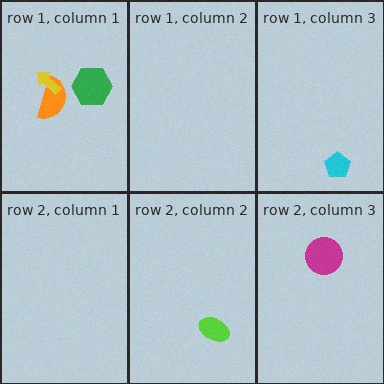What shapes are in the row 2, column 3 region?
The magenta circle.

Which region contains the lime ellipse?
The row 2, column 2 region.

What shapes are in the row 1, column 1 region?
The orange semicircle, the green hexagon, the yellow arrow.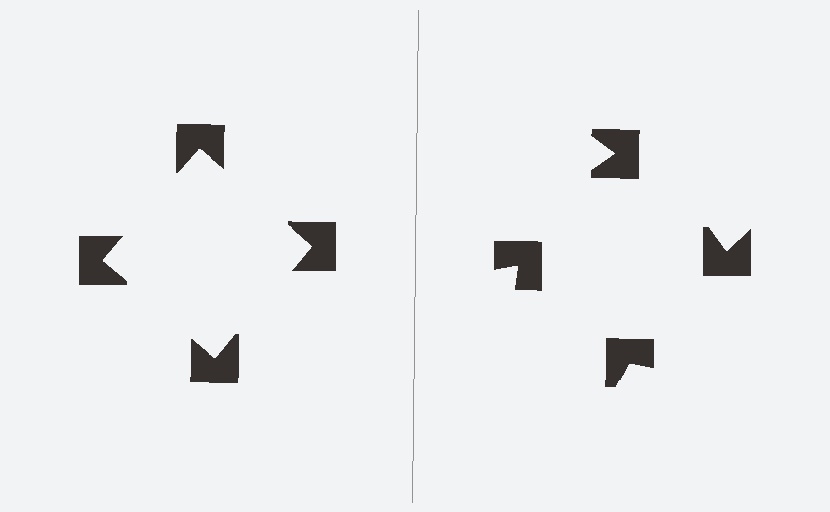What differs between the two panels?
The notched squares are positioned identically on both sides; only the wedge orientations differ. On the left they align to a square; on the right they are misaligned.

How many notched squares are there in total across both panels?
8 — 4 on each side.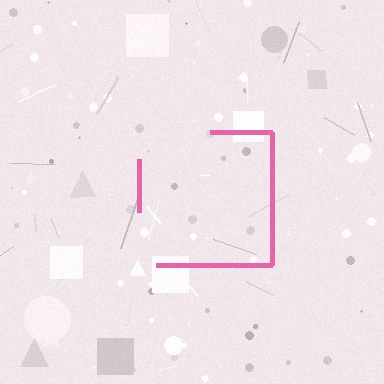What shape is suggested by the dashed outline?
The dashed outline suggests a square.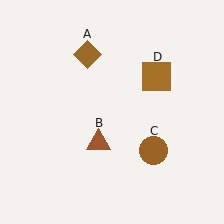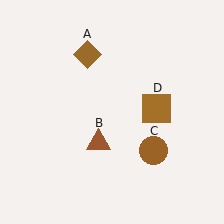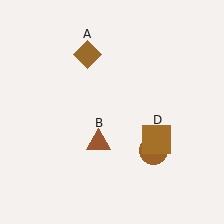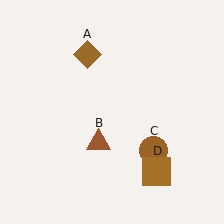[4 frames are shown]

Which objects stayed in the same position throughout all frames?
Brown diamond (object A) and brown triangle (object B) and brown circle (object C) remained stationary.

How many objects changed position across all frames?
1 object changed position: brown square (object D).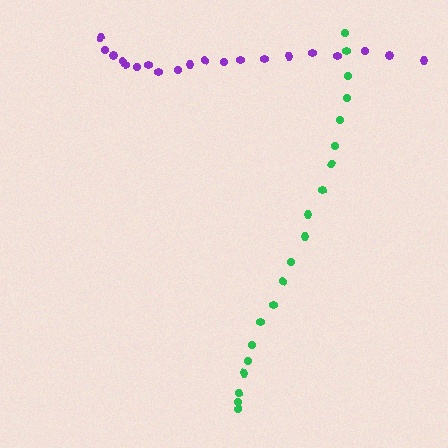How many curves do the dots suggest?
There are 2 distinct paths.